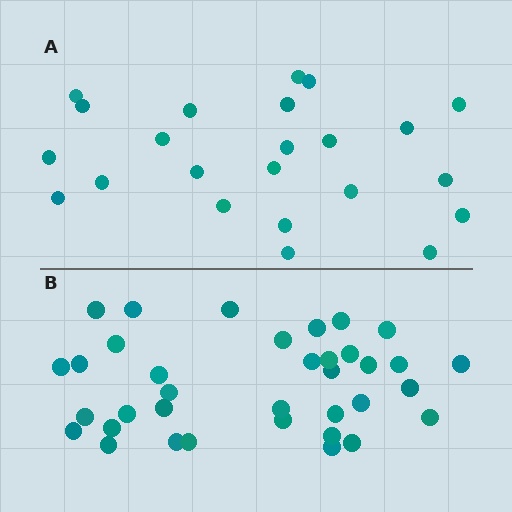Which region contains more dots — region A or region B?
Region B (the bottom region) has more dots.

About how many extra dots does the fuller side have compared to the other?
Region B has approximately 15 more dots than region A.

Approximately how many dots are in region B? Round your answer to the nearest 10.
About 40 dots. (The exact count is 36, which rounds to 40.)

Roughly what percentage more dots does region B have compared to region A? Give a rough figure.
About 55% more.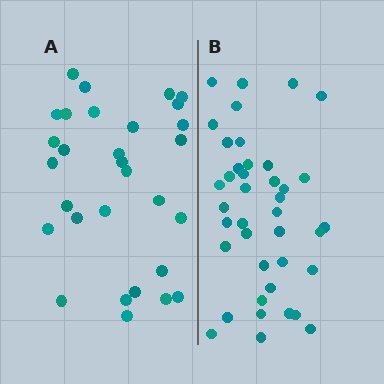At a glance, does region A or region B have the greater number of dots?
Region B (the right region) has more dots.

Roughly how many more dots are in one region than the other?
Region B has roughly 10 or so more dots than region A.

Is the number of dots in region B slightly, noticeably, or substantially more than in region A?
Region B has noticeably more, but not dramatically so. The ratio is roughly 1.3 to 1.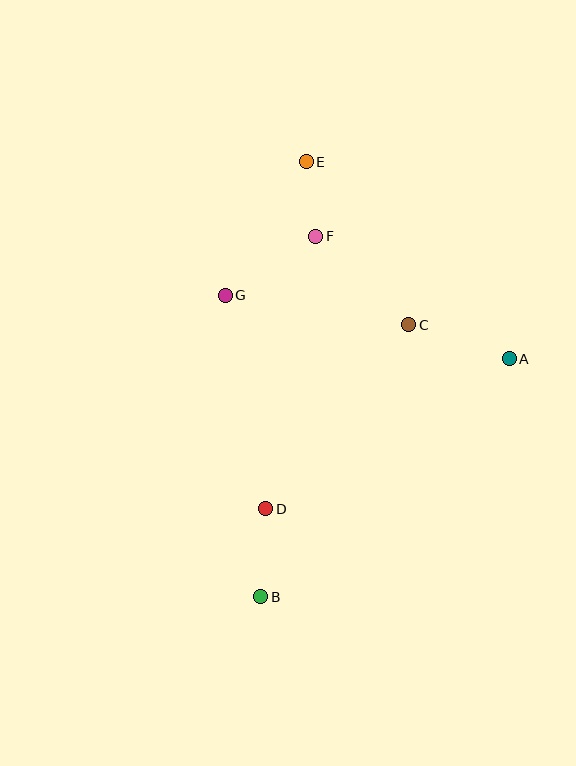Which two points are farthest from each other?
Points B and E are farthest from each other.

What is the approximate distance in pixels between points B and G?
The distance between B and G is approximately 303 pixels.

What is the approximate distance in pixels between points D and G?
The distance between D and G is approximately 217 pixels.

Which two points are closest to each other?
Points E and F are closest to each other.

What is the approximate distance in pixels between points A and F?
The distance between A and F is approximately 229 pixels.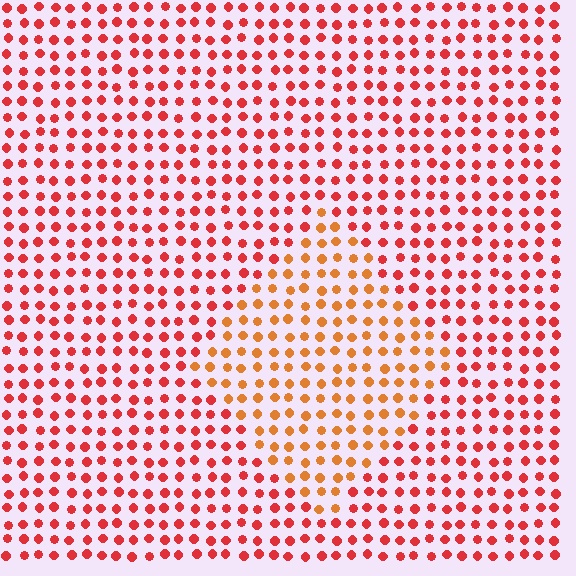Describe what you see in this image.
The image is filled with small red elements in a uniform arrangement. A diamond-shaped region is visible where the elements are tinted to a slightly different hue, forming a subtle color boundary.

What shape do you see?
I see a diamond.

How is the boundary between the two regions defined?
The boundary is defined purely by a slight shift in hue (about 30 degrees). Spacing, size, and orientation are identical on both sides.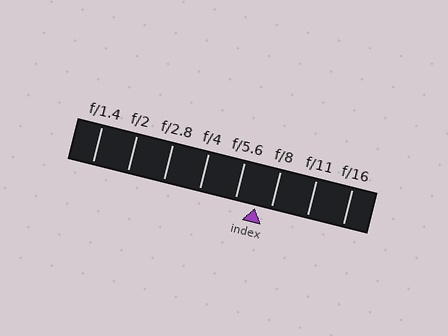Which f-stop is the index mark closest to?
The index mark is closest to f/8.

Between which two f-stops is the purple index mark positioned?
The index mark is between f/5.6 and f/8.